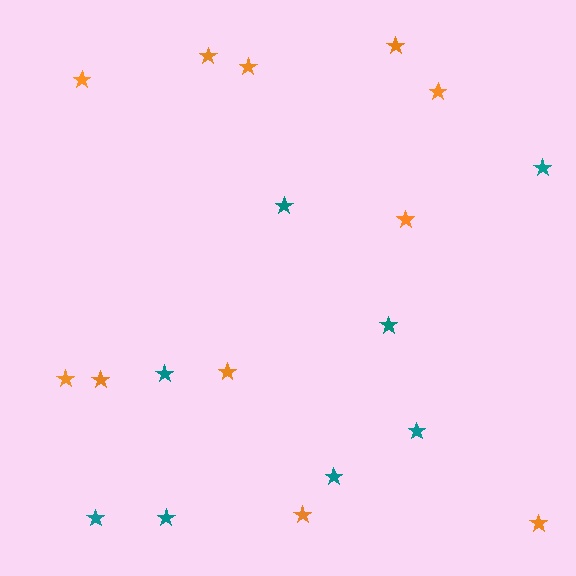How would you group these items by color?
There are 2 groups: one group of teal stars (8) and one group of orange stars (11).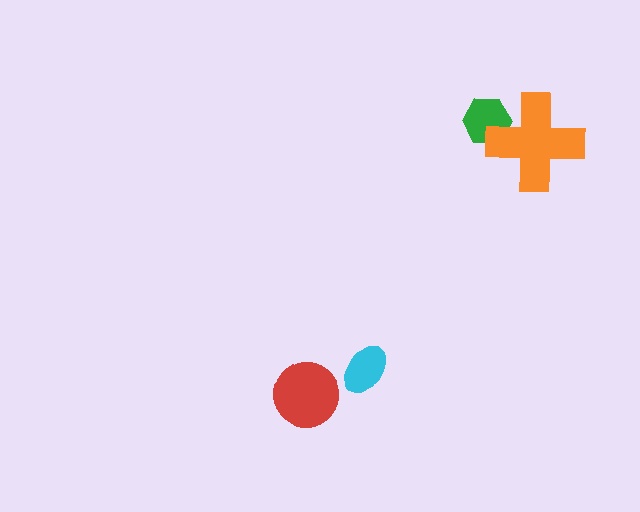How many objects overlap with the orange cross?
1 object overlaps with the orange cross.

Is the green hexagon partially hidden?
Yes, it is partially covered by another shape.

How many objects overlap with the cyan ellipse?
0 objects overlap with the cyan ellipse.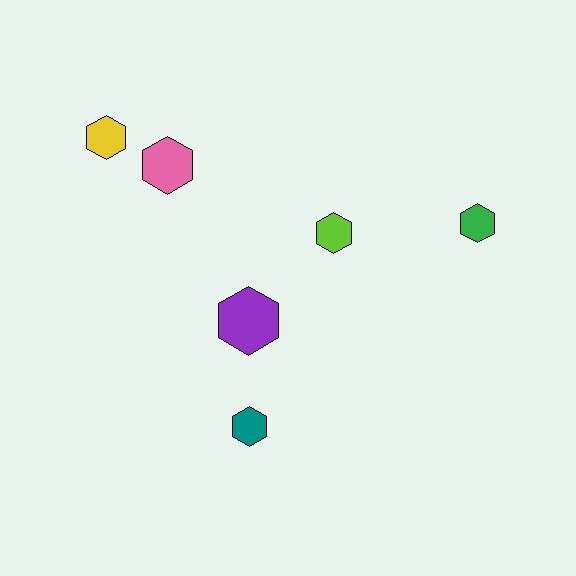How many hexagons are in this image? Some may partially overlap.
There are 6 hexagons.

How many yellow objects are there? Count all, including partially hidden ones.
There is 1 yellow object.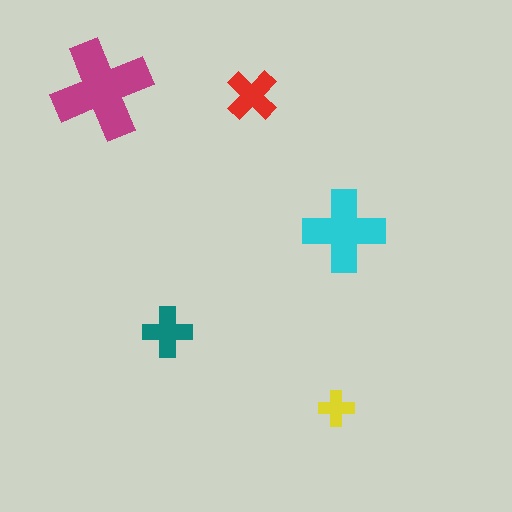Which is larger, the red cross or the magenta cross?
The magenta one.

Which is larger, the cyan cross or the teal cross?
The cyan one.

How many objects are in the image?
There are 5 objects in the image.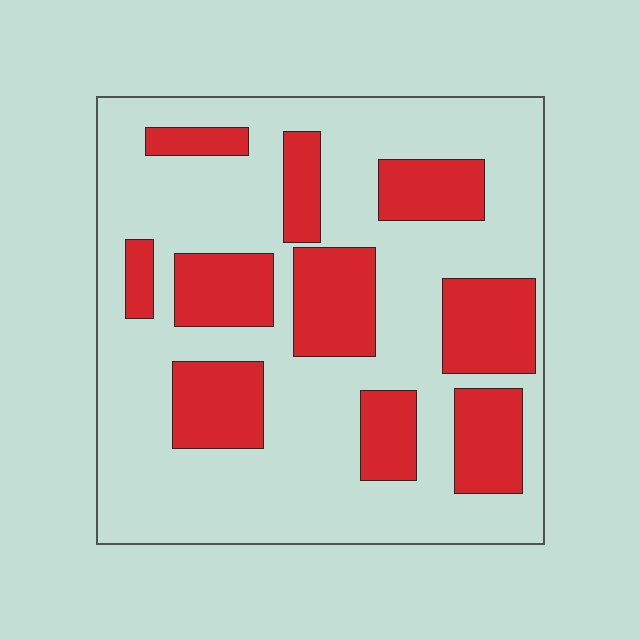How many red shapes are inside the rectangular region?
10.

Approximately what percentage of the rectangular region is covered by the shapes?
Approximately 30%.